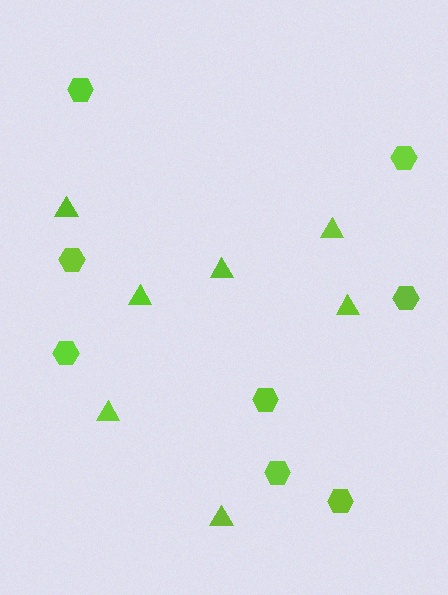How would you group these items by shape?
There are 2 groups: one group of hexagons (8) and one group of triangles (7).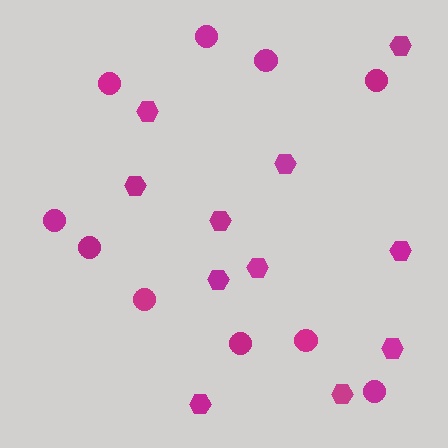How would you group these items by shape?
There are 2 groups: one group of hexagons (11) and one group of circles (10).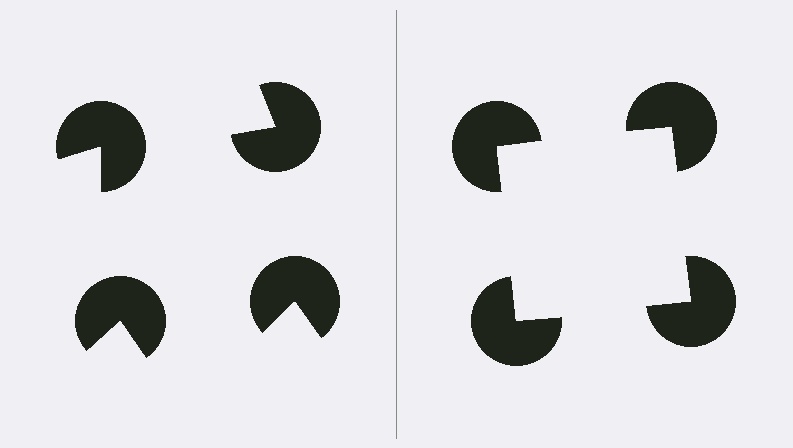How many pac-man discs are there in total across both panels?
8 — 4 on each side.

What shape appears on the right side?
An illusory square.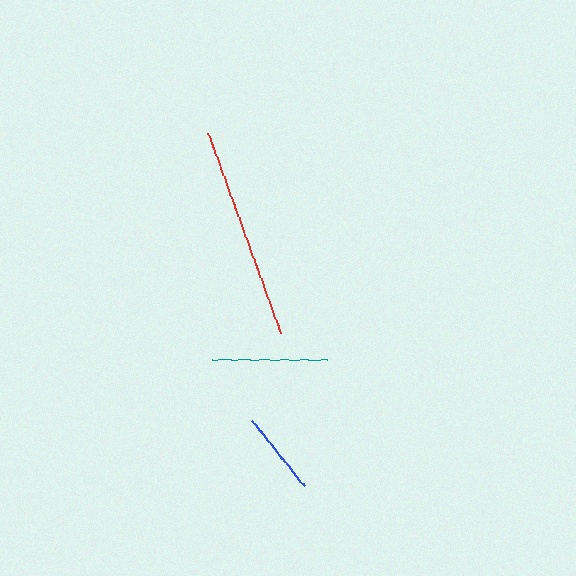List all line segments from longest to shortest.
From longest to shortest: red, teal, blue.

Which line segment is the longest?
The red line is the longest at approximately 214 pixels.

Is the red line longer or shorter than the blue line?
The red line is longer than the blue line.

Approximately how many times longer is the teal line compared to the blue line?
The teal line is approximately 1.4 times the length of the blue line.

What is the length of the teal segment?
The teal segment is approximately 114 pixels long.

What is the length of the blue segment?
The blue segment is approximately 84 pixels long.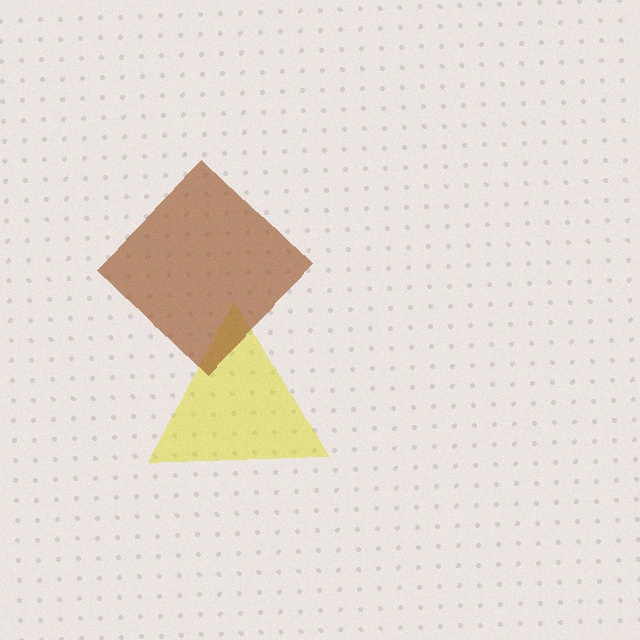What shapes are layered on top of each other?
The layered shapes are: a yellow triangle, a brown diamond.